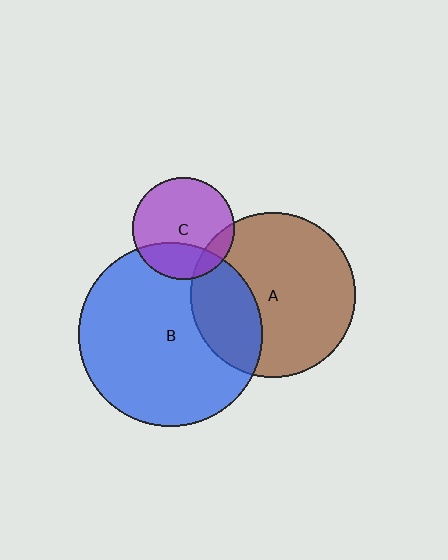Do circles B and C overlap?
Yes.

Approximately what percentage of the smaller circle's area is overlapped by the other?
Approximately 25%.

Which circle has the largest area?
Circle B (blue).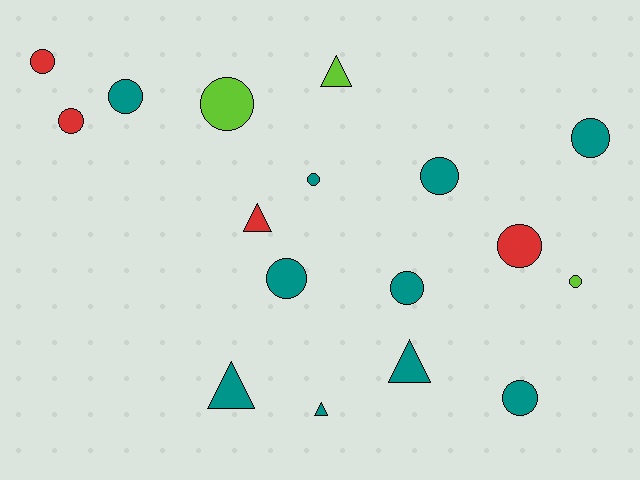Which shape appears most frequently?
Circle, with 12 objects.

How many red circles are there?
There are 3 red circles.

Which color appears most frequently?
Teal, with 10 objects.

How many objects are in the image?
There are 17 objects.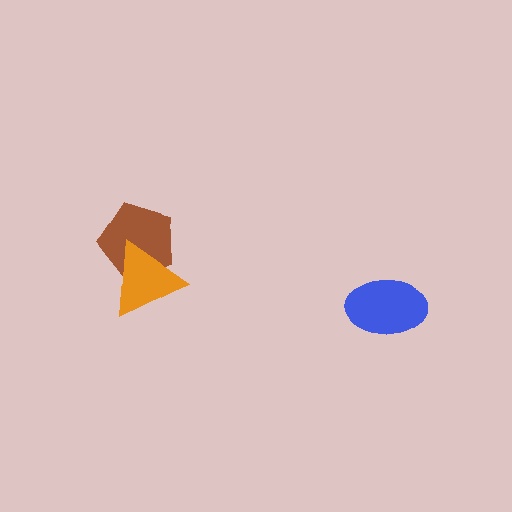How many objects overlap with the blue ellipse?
0 objects overlap with the blue ellipse.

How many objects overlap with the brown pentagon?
1 object overlaps with the brown pentagon.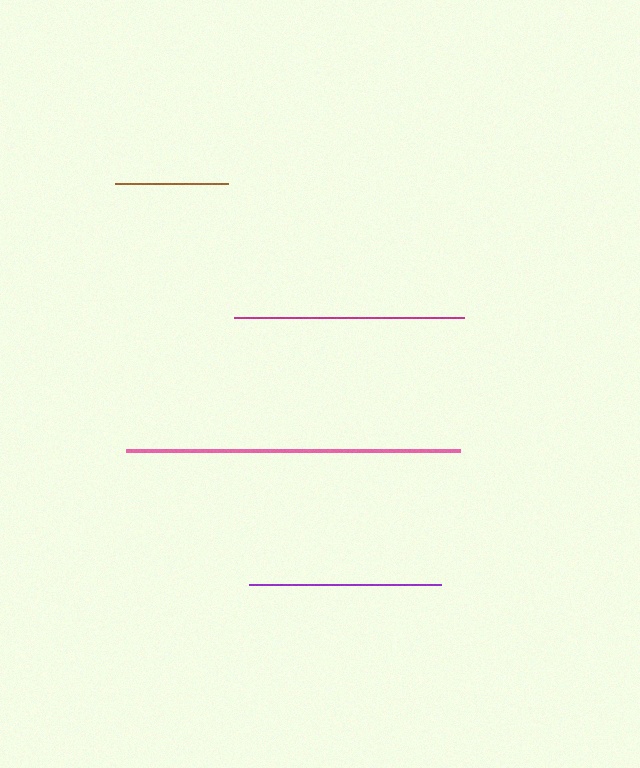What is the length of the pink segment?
The pink segment is approximately 334 pixels long.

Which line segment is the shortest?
The brown line is the shortest at approximately 113 pixels.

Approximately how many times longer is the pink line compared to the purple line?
The pink line is approximately 1.7 times the length of the purple line.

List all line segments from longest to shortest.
From longest to shortest: pink, magenta, purple, brown.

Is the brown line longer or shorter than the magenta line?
The magenta line is longer than the brown line.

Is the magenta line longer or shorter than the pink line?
The pink line is longer than the magenta line.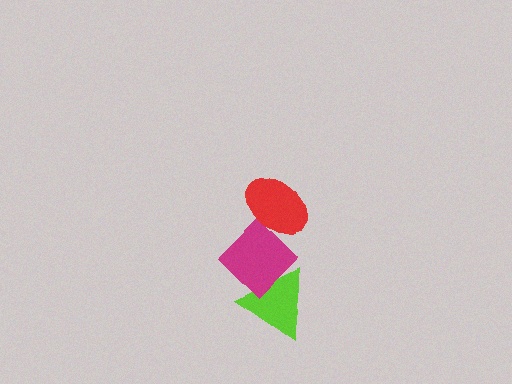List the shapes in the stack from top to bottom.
From top to bottom: the red ellipse, the magenta diamond, the lime triangle.